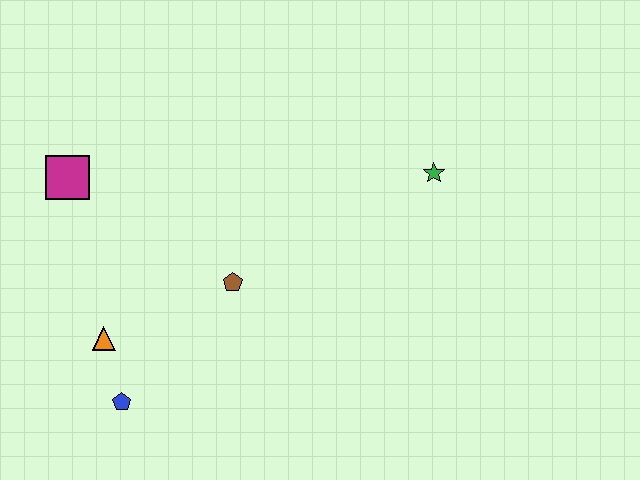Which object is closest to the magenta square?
The orange triangle is closest to the magenta square.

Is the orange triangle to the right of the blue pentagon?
No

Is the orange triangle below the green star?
Yes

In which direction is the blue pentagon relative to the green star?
The blue pentagon is to the left of the green star.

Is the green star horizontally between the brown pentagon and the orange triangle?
No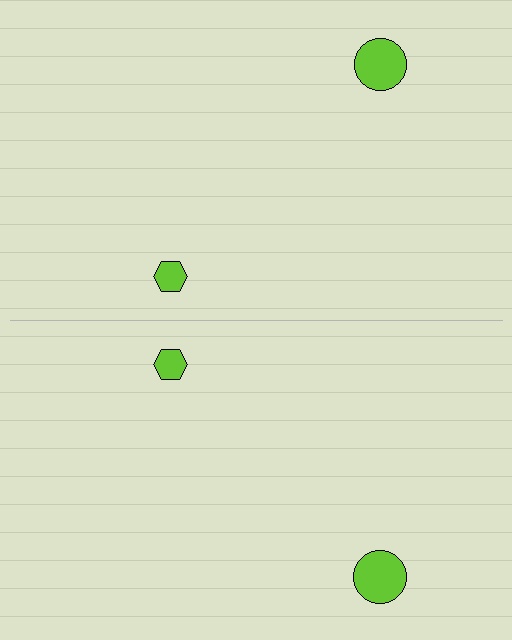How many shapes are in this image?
There are 4 shapes in this image.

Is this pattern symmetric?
Yes, this pattern has bilateral (reflection) symmetry.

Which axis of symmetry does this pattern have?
The pattern has a horizontal axis of symmetry running through the center of the image.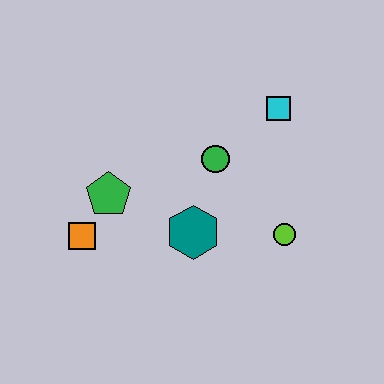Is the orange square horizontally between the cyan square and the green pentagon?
No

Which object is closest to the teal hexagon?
The green circle is closest to the teal hexagon.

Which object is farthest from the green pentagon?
The cyan square is farthest from the green pentagon.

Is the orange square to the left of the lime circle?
Yes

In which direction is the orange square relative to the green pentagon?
The orange square is below the green pentagon.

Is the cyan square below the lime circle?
No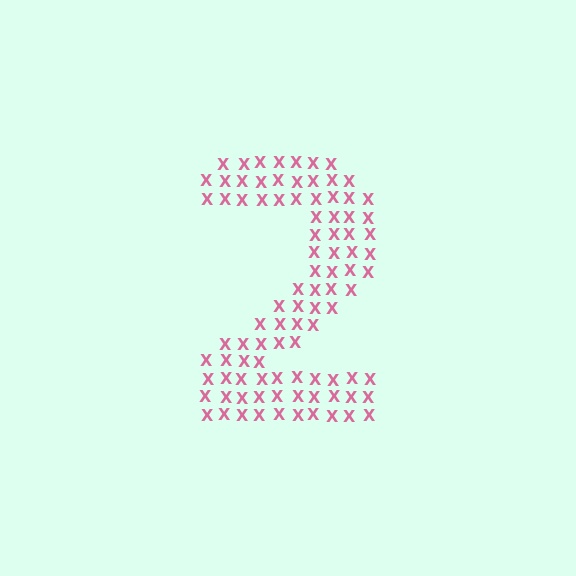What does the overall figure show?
The overall figure shows the digit 2.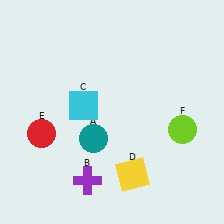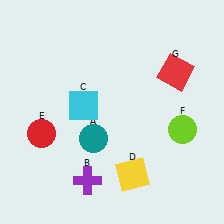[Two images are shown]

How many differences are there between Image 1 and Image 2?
There is 1 difference between the two images.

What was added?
A red square (G) was added in Image 2.